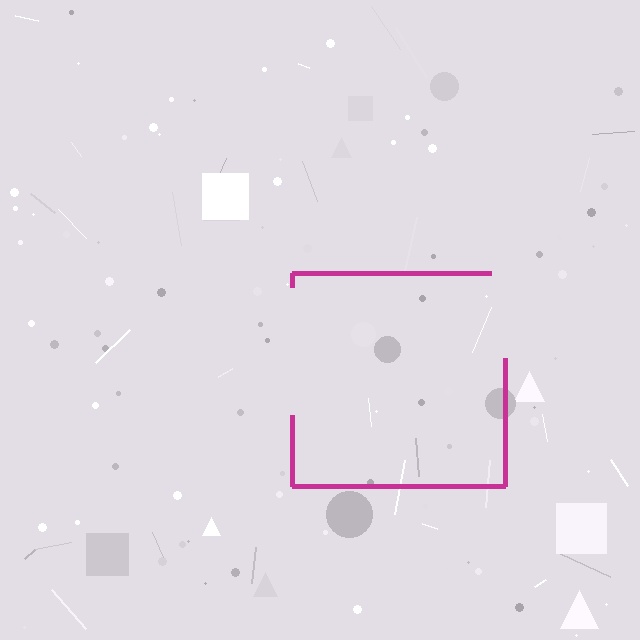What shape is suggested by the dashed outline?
The dashed outline suggests a square.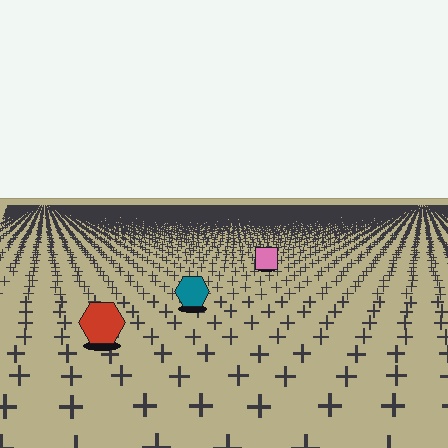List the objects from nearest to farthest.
From nearest to farthest: the red hexagon, the teal hexagon, the pink square.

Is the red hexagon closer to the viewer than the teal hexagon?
Yes. The red hexagon is closer — you can tell from the texture gradient: the ground texture is coarser near it.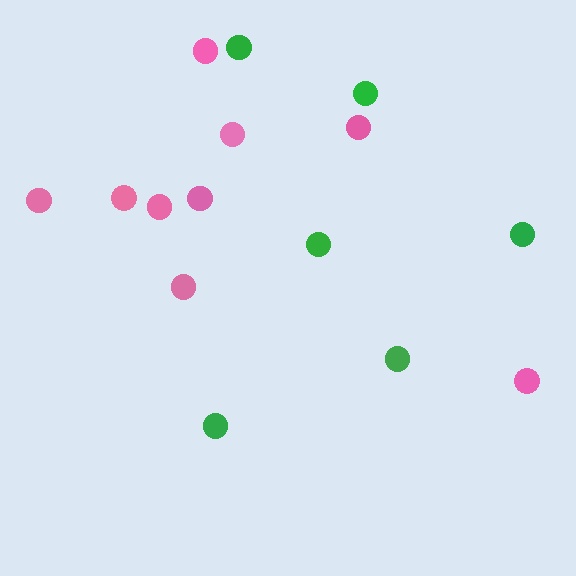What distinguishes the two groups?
There are 2 groups: one group of green circles (6) and one group of pink circles (9).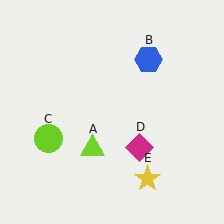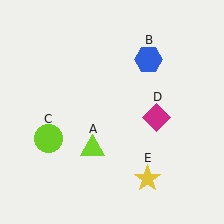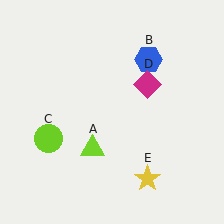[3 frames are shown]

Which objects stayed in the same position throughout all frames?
Lime triangle (object A) and blue hexagon (object B) and lime circle (object C) and yellow star (object E) remained stationary.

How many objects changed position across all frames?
1 object changed position: magenta diamond (object D).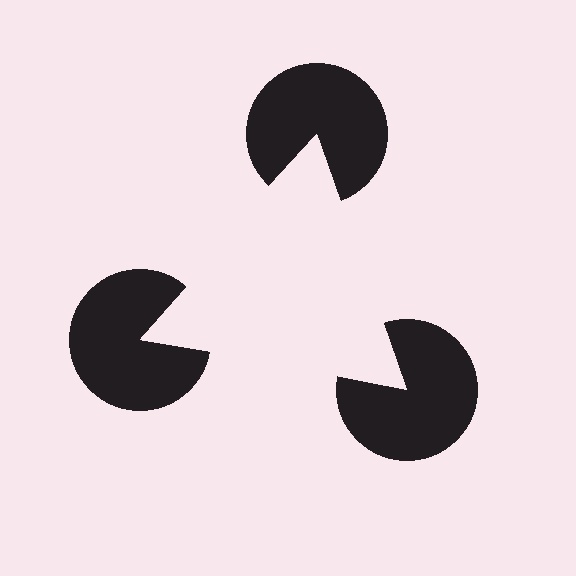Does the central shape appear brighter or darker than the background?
It typically appears slightly brighter than the background, even though no actual brightness change is drawn.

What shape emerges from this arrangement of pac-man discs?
An illusory triangle — its edges are inferred from the aligned wedge cuts in the pac-man discs, not physically drawn.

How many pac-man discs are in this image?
There are 3 — one at each vertex of the illusory triangle.